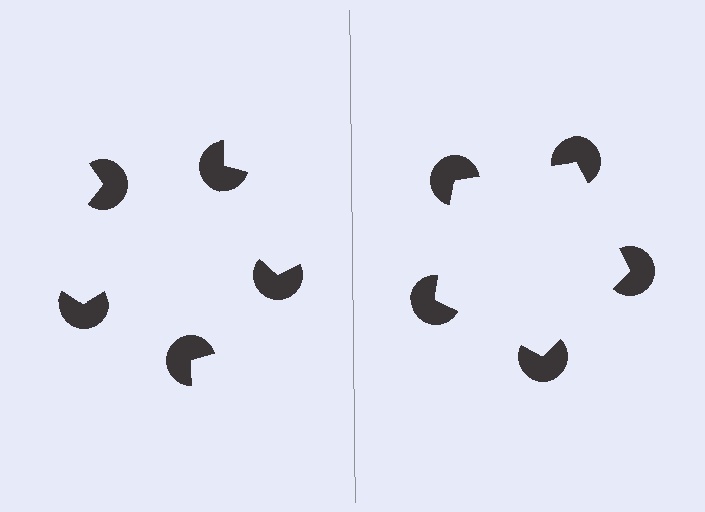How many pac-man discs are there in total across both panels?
10 — 5 on each side.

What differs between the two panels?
The pac-man discs are positioned identically on both sides; only the wedge orientations differ. On the right they align to a pentagon; on the left they are misaligned.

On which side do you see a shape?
An illusory pentagon appears on the right side. On the left side the wedge cuts are rotated, so no coherent shape forms.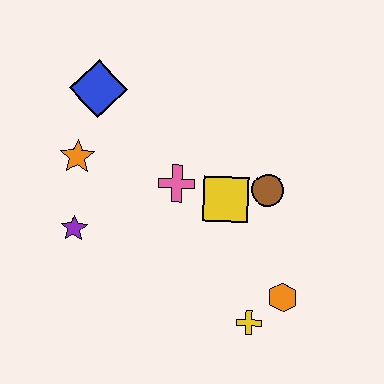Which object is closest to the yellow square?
The brown circle is closest to the yellow square.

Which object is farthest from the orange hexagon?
The blue diamond is farthest from the orange hexagon.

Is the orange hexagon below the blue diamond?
Yes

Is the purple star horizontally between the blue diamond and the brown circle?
No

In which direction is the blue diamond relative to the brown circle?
The blue diamond is to the left of the brown circle.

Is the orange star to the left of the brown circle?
Yes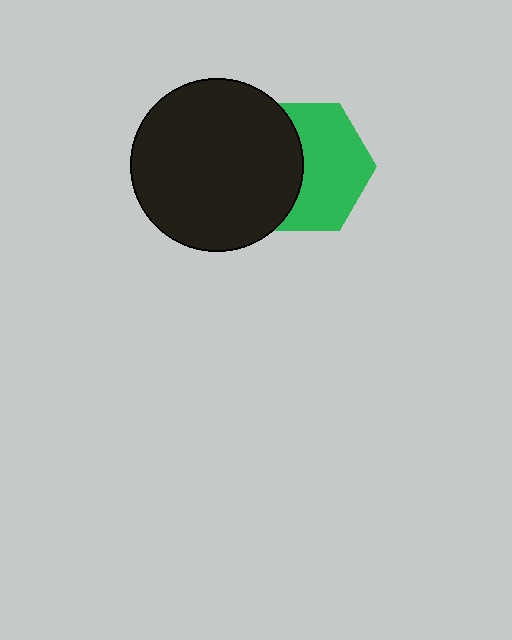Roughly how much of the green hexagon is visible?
About half of it is visible (roughly 57%).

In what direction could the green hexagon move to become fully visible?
The green hexagon could move right. That would shift it out from behind the black circle entirely.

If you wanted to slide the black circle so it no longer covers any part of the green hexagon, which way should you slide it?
Slide it left — that is the most direct way to separate the two shapes.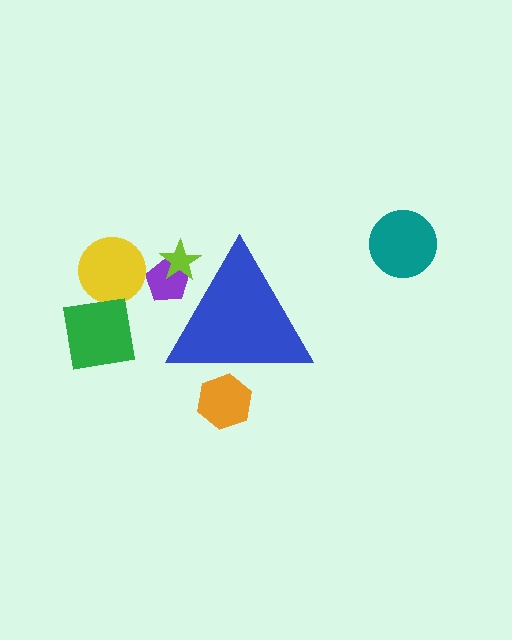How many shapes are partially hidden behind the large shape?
3 shapes are partially hidden.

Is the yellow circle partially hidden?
No, the yellow circle is fully visible.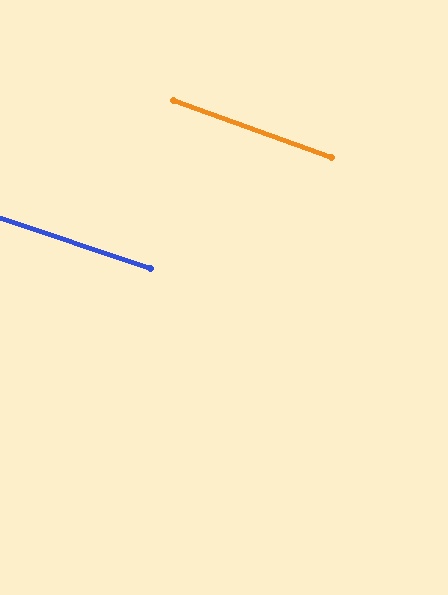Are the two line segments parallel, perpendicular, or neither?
Parallel — their directions differ by only 1.4°.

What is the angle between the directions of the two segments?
Approximately 1 degree.